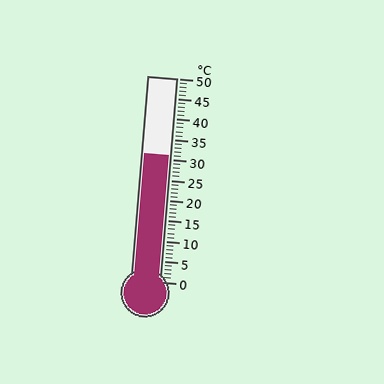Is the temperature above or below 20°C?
The temperature is above 20°C.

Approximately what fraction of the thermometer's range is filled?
The thermometer is filled to approximately 60% of its range.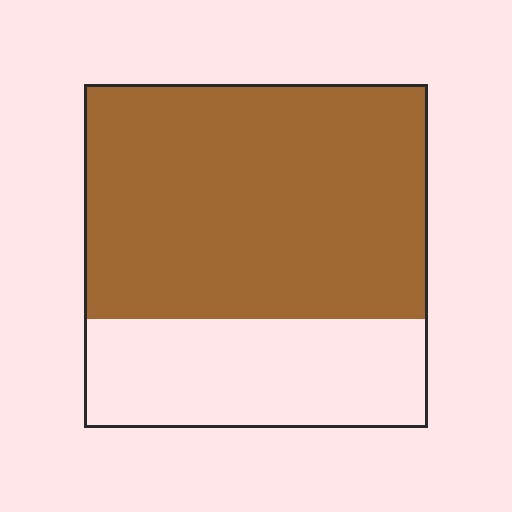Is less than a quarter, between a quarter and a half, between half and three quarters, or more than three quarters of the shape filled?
Between half and three quarters.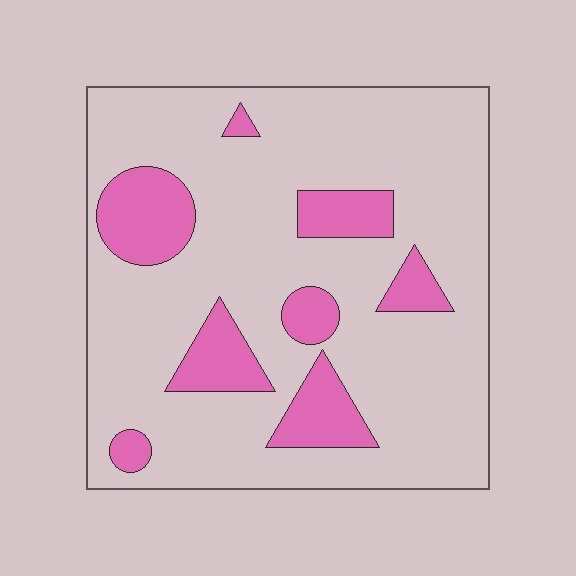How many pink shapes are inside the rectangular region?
8.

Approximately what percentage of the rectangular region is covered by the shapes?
Approximately 20%.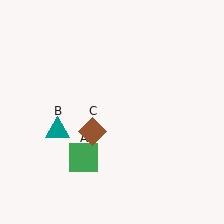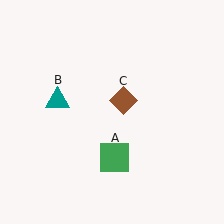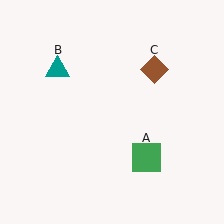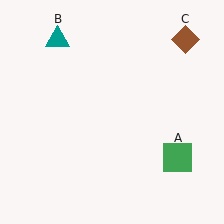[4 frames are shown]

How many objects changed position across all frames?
3 objects changed position: green square (object A), teal triangle (object B), brown diamond (object C).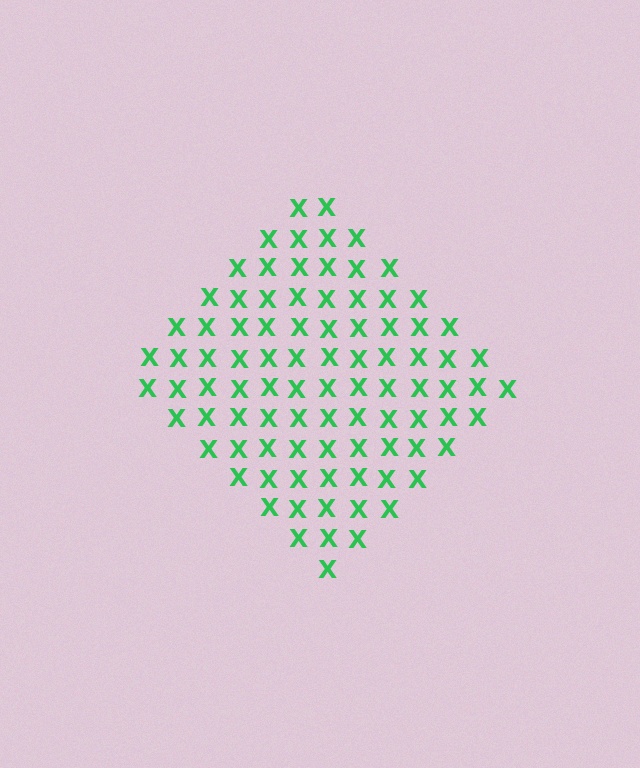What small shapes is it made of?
It is made of small letter X's.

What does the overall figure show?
The overall figure shows a diamond.